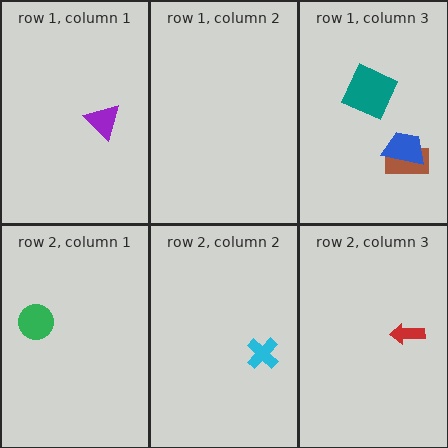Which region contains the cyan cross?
The row 2, column 2 region.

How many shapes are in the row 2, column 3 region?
1.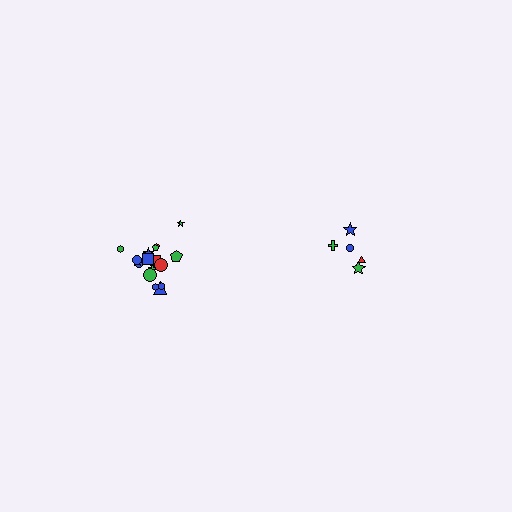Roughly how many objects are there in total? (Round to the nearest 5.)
Roughly 25 objects in total.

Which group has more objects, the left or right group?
The left group.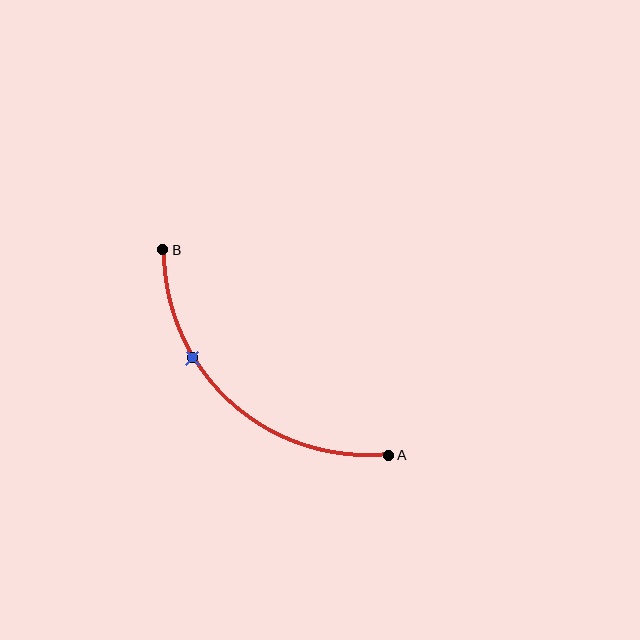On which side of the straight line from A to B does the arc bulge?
The arc bulges below and to the left of the straight line connecting A and B.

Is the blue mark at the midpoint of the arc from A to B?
No. The blue mark lies on the arc but is closer to endpoint B. The arc midpoint would be at the point on the curve equidistant along the arc from both A and B.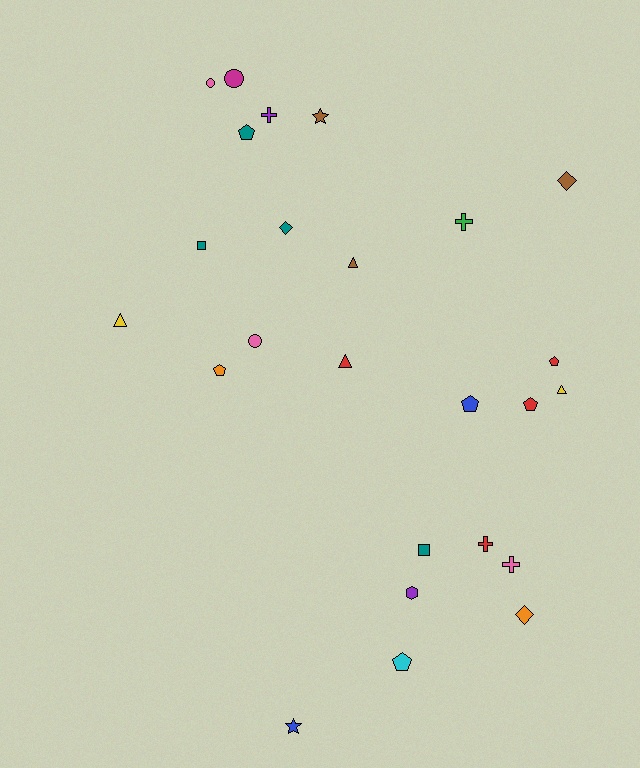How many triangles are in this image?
There are 4 triangles.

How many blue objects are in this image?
There are 2 blue objects.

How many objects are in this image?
There are 25 objects.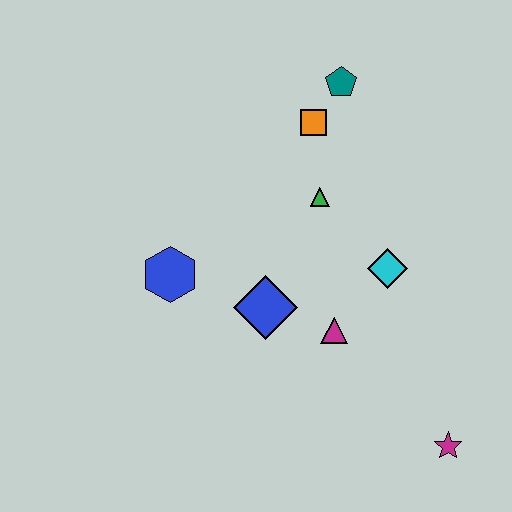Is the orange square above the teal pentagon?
No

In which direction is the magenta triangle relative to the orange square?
The magenta triangle is below the orange square.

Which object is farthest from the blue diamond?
The teal pentagon is farthest from the blue diamond.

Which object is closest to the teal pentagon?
The orange square is closest to the teal pentagon.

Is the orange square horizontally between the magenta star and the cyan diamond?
No